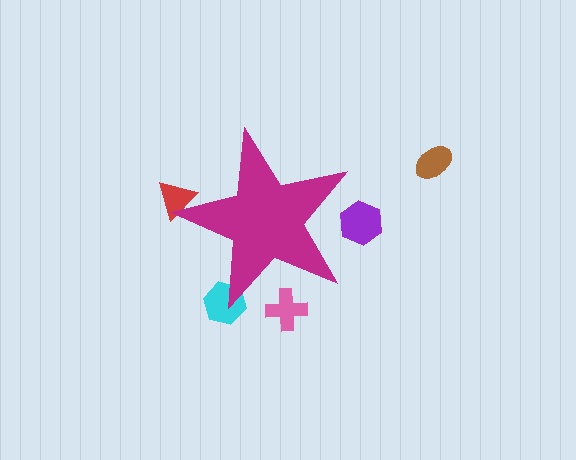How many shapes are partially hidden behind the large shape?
4 shapes are partially hidden.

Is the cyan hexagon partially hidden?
Yes, the cyan hexagon is partially hidden behind the magenta star.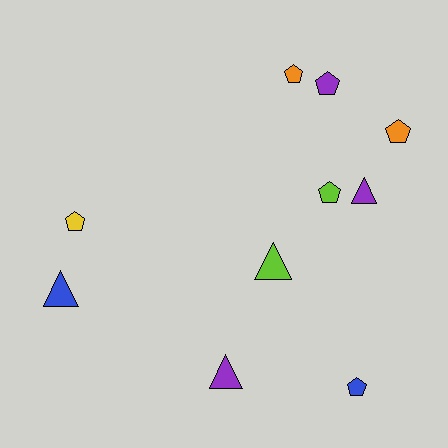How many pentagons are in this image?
There are 6 pentagons.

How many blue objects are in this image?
There are 2 blue objects.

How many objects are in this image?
There are 10 objects.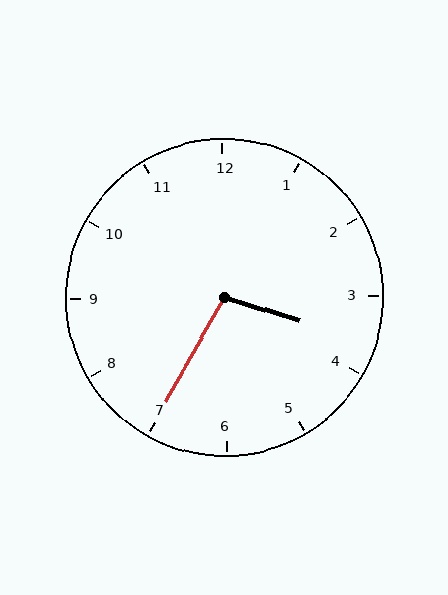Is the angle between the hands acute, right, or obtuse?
It is obtuse.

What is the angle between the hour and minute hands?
Approximately 102 degrees.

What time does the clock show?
3:35.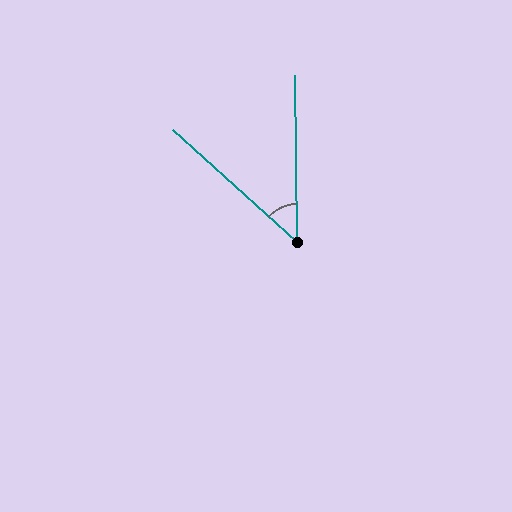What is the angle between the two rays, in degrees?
Approximately 47 degrees.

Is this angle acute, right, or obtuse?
It is acute.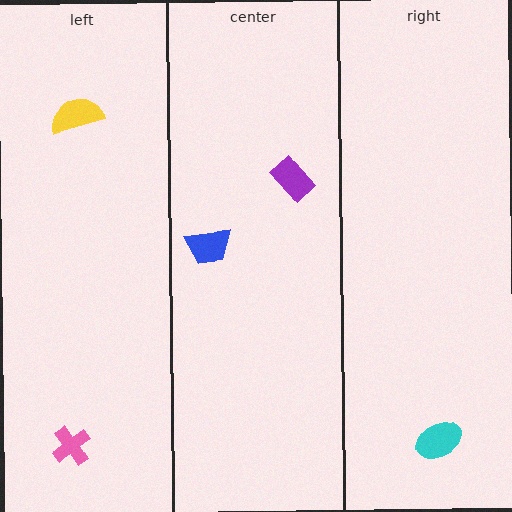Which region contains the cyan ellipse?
The right region.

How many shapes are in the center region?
2.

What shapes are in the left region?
The yellow semicircle, the pink cross.